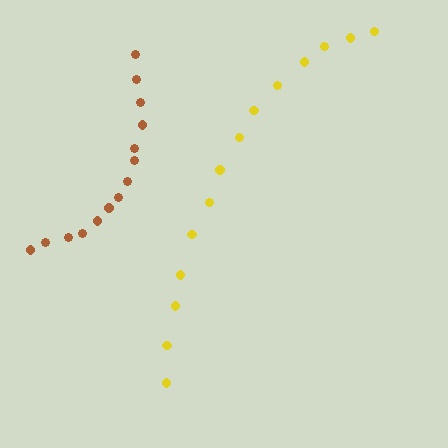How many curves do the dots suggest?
There are 2 distinct paths.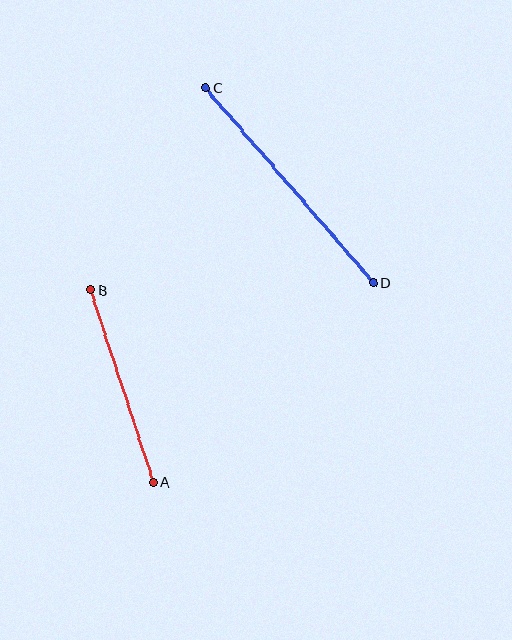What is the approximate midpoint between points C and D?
The midpoint is at approximately (289, 185) pixels.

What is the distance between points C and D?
The distance is approximately 257 pixels.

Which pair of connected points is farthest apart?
Points C and D are farthest apart.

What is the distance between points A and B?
The distance is approximately 202 pixels.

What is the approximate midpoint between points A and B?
The midpoint is at approximately (122, 386) pixels.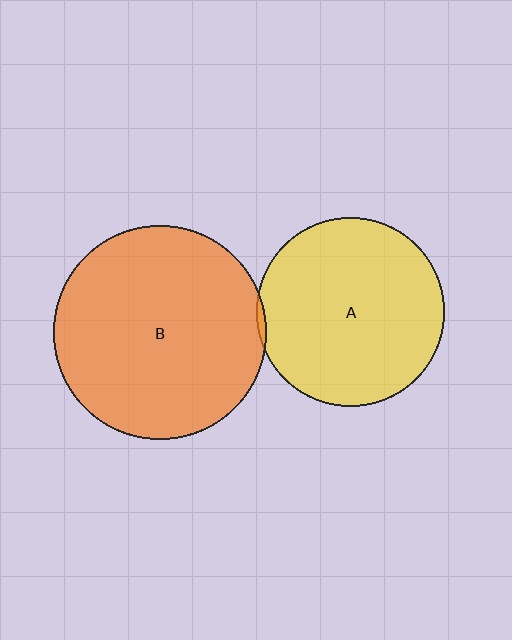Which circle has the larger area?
Circle B (orange).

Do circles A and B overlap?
Yes.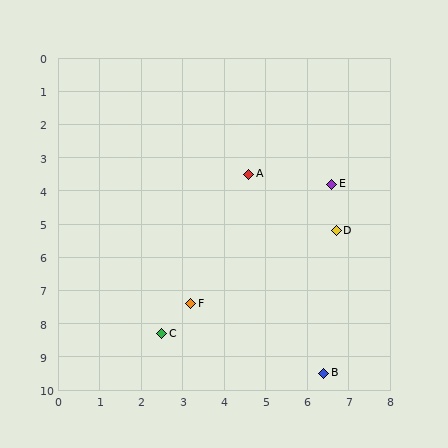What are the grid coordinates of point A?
Point A is at approximately (4.6, 3.5).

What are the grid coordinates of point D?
Point D is at approximately (6.7, 5.2).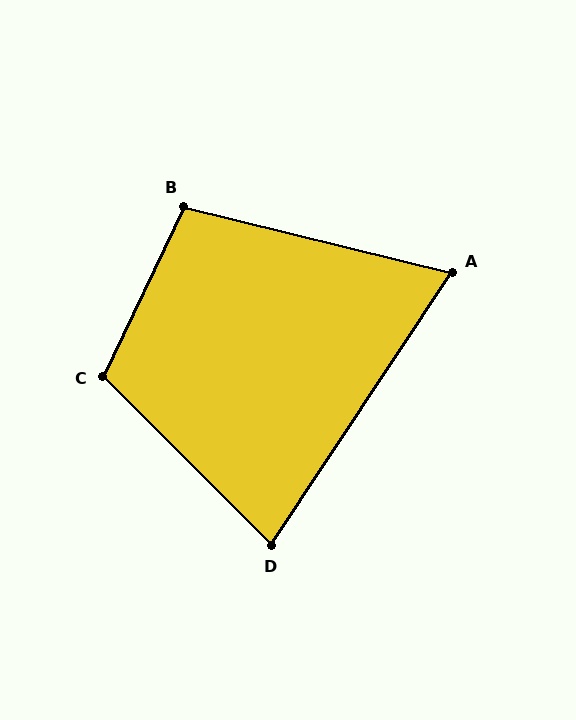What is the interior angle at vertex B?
Approximately 101 degrees (obtuse).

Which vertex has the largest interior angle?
C, at approximately 110 degrees.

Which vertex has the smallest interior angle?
A, at approximately 70 degrees.